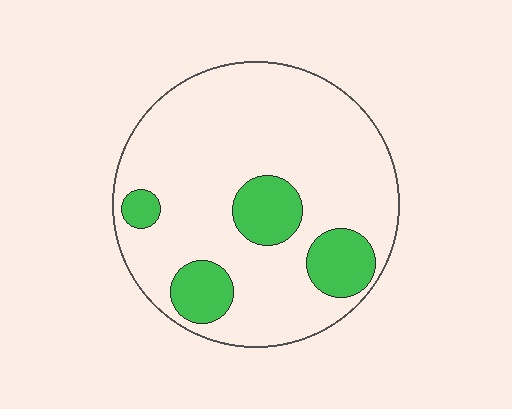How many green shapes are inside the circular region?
4.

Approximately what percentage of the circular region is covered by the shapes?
Approximately 20%.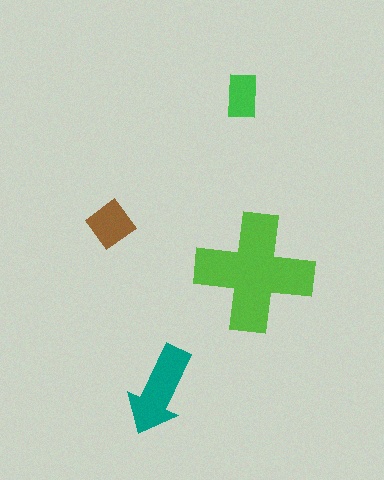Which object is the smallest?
The green rectangle.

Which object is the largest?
The lime cross.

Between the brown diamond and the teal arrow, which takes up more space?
The teal arrow.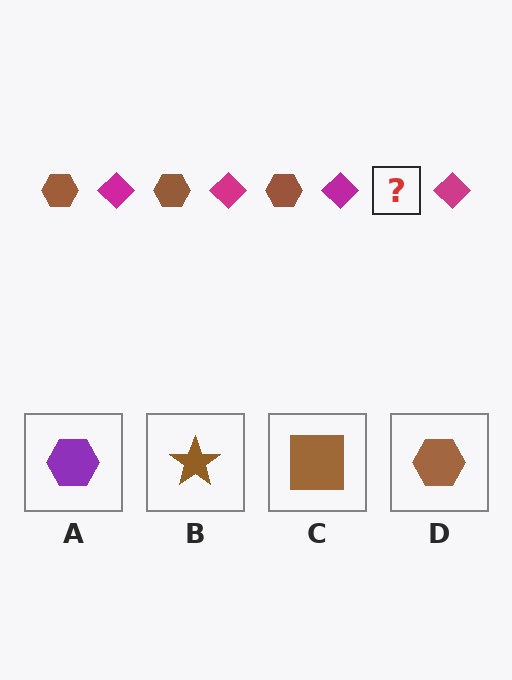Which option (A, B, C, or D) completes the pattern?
D.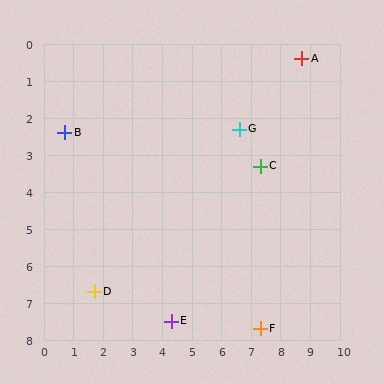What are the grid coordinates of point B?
Point B is at approximately (0.7, 2.4).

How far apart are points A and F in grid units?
Points A and F are about 7.4 grid units apart.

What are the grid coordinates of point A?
Point A is at approximately (8.7, 0.4).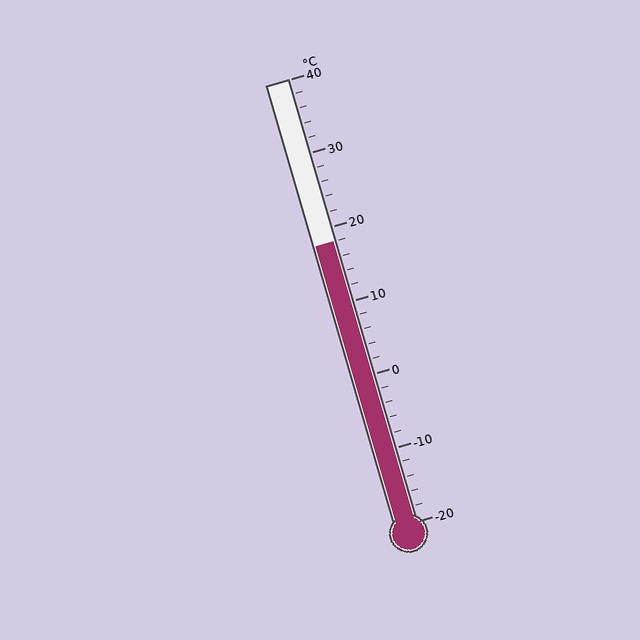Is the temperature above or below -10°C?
The temperature is above -10°C.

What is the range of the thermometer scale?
The thermometer scale ranges from -20°C to 40°C.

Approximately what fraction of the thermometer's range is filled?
The thermometer is filled to approximately 65% of its range.